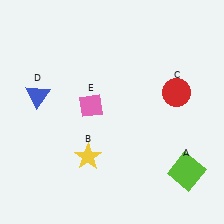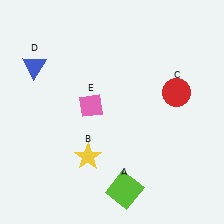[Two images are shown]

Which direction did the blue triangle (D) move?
The blue triangle (D) moved up.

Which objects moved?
The objects that moved are: the lime square (A), the blue triangle (D).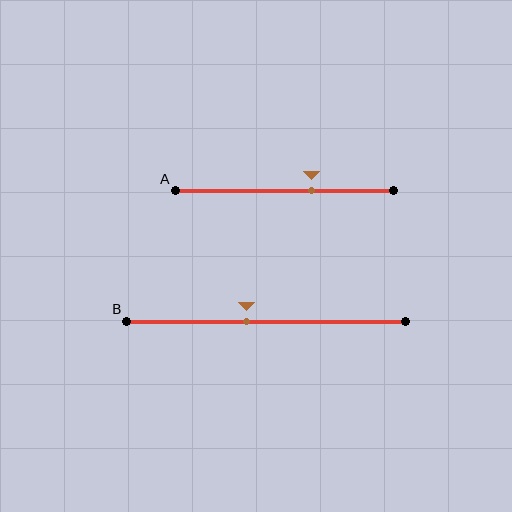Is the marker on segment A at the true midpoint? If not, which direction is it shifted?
No, the marker on segment A is shifted to the right by about 12% of the segment length.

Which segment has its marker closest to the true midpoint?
Segment B has its marker closest to the true midpoint.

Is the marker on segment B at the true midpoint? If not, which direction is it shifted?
No, the marker on segment B is shifted to the left by about 7% of the segment length.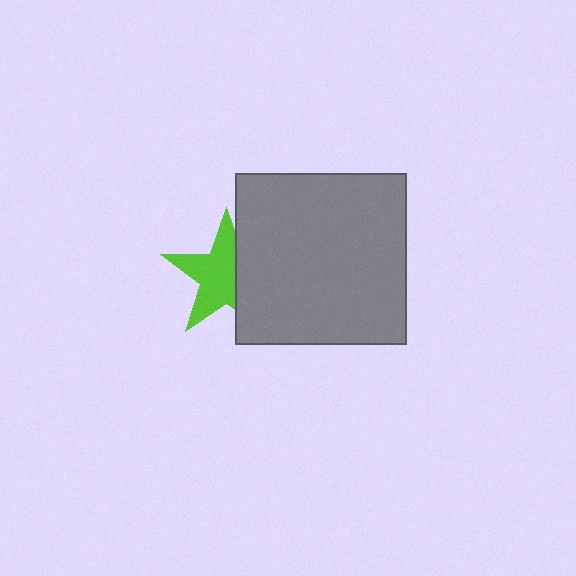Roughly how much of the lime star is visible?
About half of it is visible (roughly 64%).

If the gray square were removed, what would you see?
You would see the complete lime star.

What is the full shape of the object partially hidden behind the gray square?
The partially hidden object is a lime star.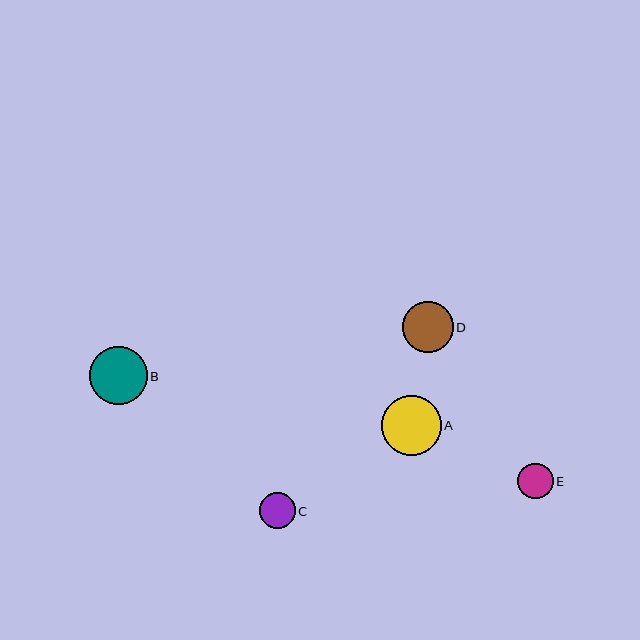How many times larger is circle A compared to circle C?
Circle A is approximately 1.7 times the size of circle C.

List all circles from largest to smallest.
From largest to smallest: A, B, D, C, E.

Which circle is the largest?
Circle A is the largest with a size of approximately 60 pixels.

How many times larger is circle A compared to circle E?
Circle A is approximately 1.7 times the size of circle E.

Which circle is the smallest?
Circle E is the smallest with a size of approximately 35 pixels.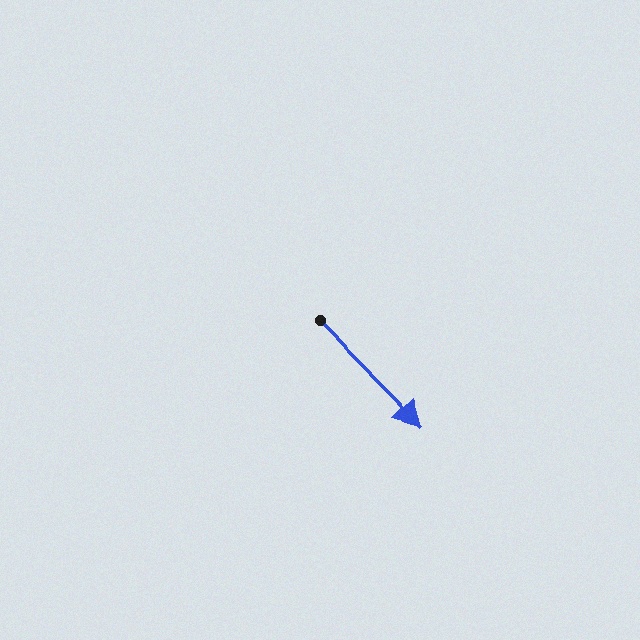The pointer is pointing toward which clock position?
Roughly 5 o'clock.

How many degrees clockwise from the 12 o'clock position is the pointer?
Approximately 136 degrees.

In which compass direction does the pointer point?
Southeast.